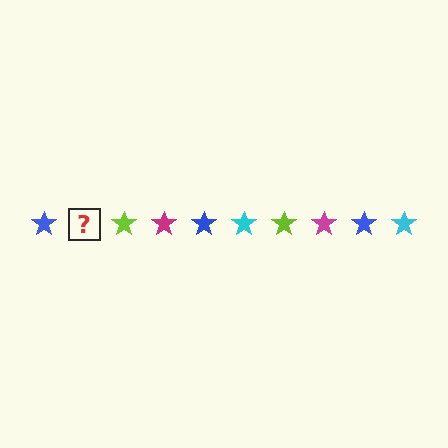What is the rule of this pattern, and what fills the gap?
The rule is that the pattern cycles through blue, cyan, lime, magenta stars. The gap should be filled with a cyan star.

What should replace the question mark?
The question mark should be replaced with a cyan star.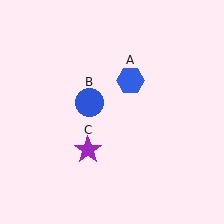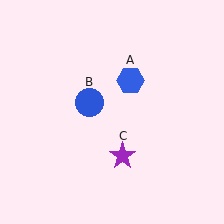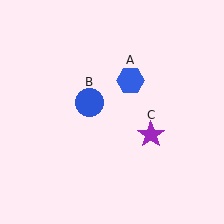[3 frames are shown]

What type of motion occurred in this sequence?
The purple star (object C) rotated counterclockwise around the center of the scene.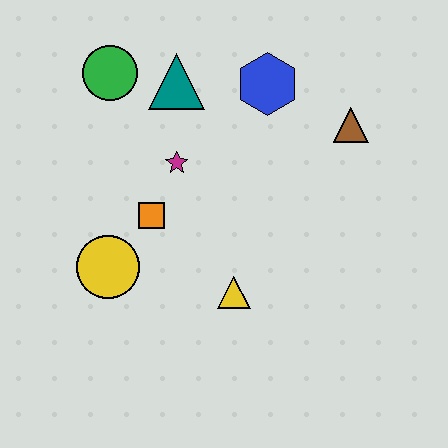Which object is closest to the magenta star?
The orange square is closest to the magenta star.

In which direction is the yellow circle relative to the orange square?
The yellow circle is below the orange square.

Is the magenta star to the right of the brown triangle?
No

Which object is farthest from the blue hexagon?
The yellow circle is farthest from the blue hexagon.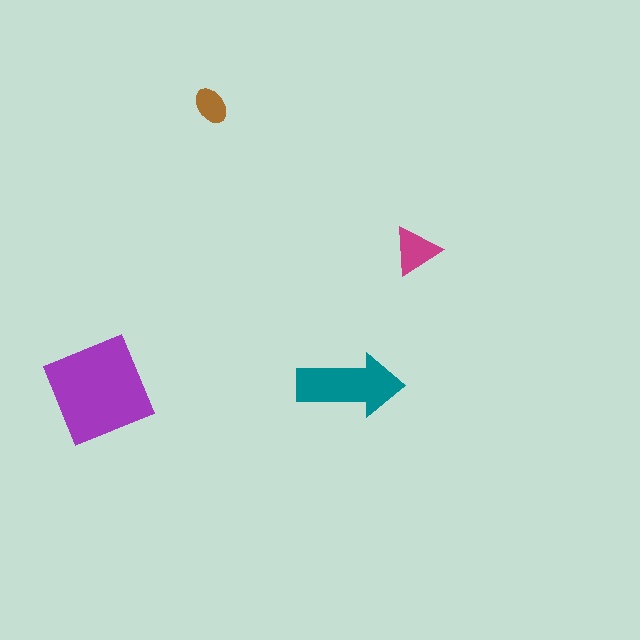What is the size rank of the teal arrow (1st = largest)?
2nd.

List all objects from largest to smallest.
The purple square, the teal arrow, the magenta triangle, the brown ellipse.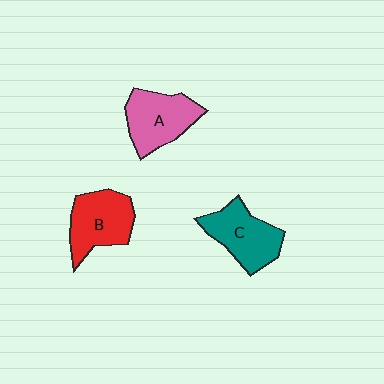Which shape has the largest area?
Shape A (pink).